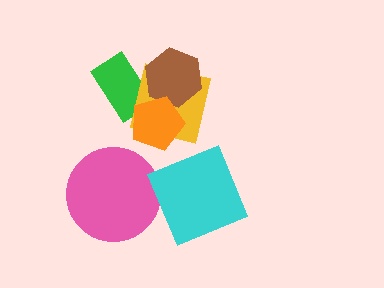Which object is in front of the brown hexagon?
The orange pentagon is in front of the brown hexagon.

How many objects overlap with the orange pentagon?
3 objects overlap with the orange pentagon.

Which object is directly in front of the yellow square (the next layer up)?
The brown hexagon is directly in front of the yellow square.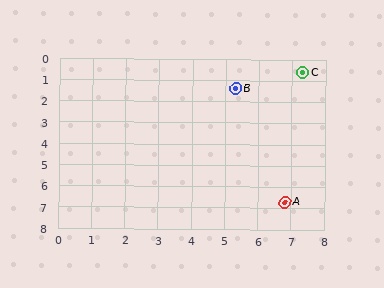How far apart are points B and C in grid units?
Points B and C are about 2.2 grid units apart.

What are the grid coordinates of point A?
Point A is at approximately (6.8, 6.7).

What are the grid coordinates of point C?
Point C is at approximately (7.3, 0.6).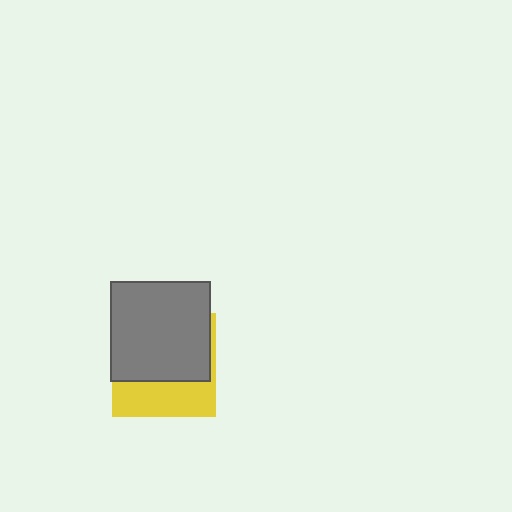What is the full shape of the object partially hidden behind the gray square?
The partially hidden object is a yellow square.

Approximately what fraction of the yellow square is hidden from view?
Roughly 63% of the yellow square is hidden behind the gray square.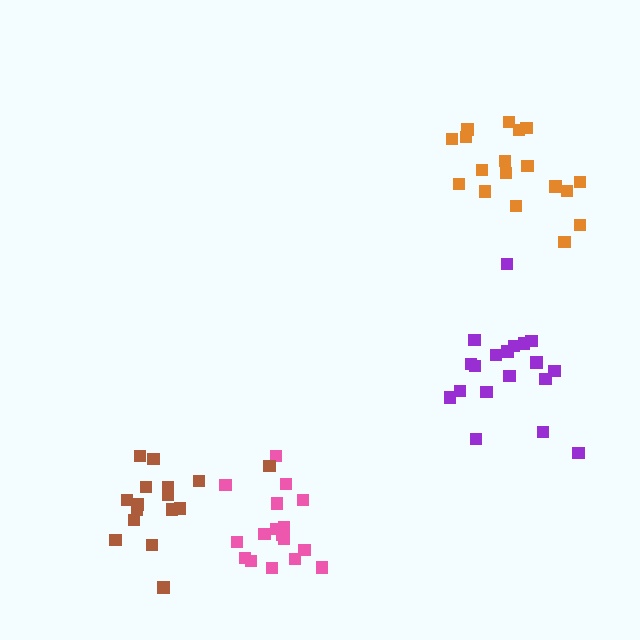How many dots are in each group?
Group 1: 17 dots, Group 2: 18 dots, Group 3: 19 dots, Group 4: 16 dots (70 total).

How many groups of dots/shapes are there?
There are 4 groups.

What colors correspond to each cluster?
The clusters are colored: pink, orange, purple, brown.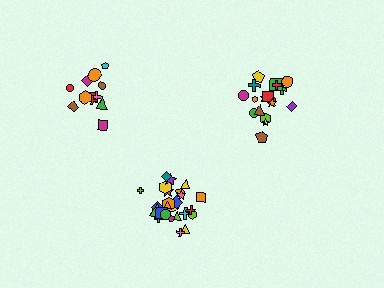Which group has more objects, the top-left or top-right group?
The top-right group.